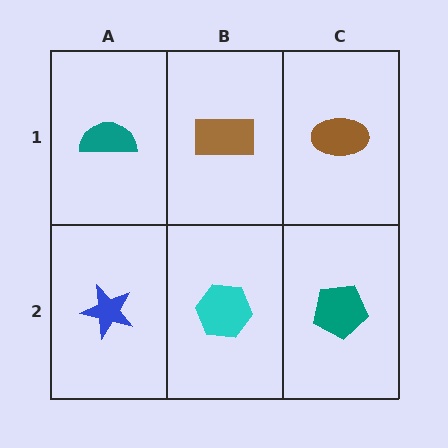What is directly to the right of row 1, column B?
A brown ellipse.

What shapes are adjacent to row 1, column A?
A blue star (row 2, column A), a brown rectangle (row 1, column B).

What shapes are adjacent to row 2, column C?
A brown ellipse (row 1, column C), a cyan hexagon (row 2, column B).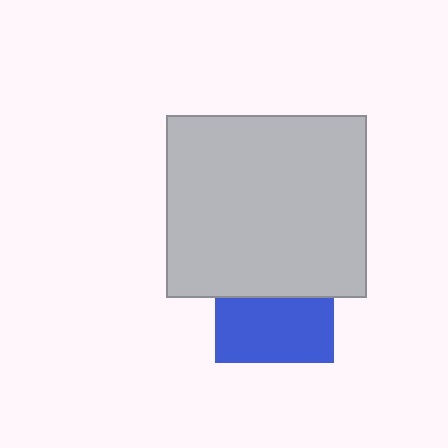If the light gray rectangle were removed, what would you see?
You would see the complete blue square.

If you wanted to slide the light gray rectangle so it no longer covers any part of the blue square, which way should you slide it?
Slide it up — that is the most direct way to separate the two shapes.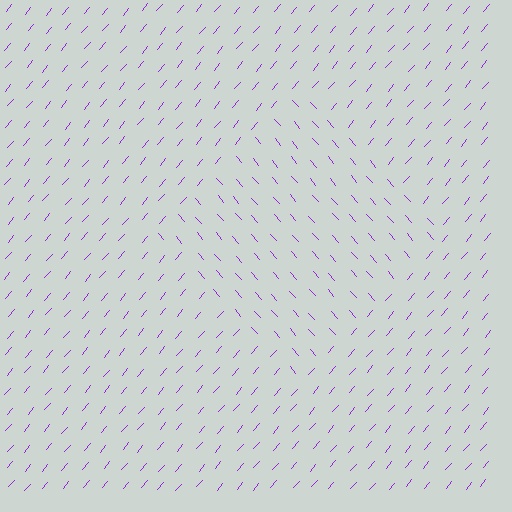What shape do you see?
I see a diamond.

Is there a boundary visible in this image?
Yes, there is a texture boundary formed by a change in line orientation.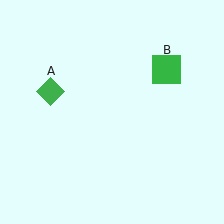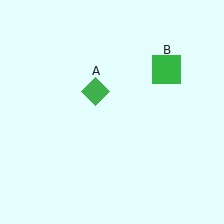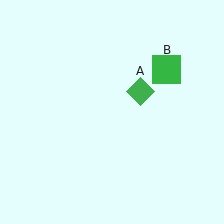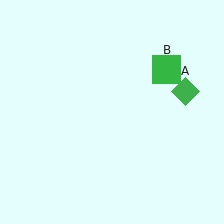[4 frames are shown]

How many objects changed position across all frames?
1 object changed position: green diamond (object A).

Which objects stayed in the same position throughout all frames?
Green square (object B) remained stationary.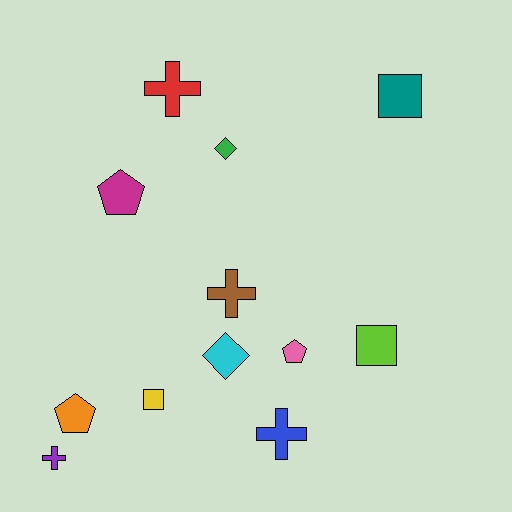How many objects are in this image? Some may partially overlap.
There are 12 objects.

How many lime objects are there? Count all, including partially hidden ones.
There is 1 lime object.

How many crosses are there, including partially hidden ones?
There are 4 crosses.